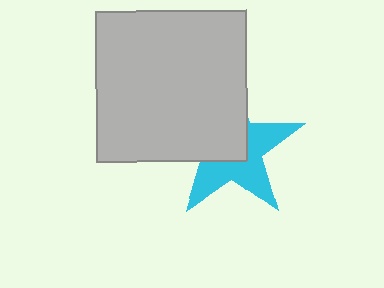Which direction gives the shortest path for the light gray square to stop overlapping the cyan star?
Moving toward the upper-left gives the shortest separation.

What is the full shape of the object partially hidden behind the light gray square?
The partially hidden object is a cyan star.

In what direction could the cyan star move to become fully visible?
The cyan star could move toward the lower-right. That would shift it out from behind the light gray square entirely.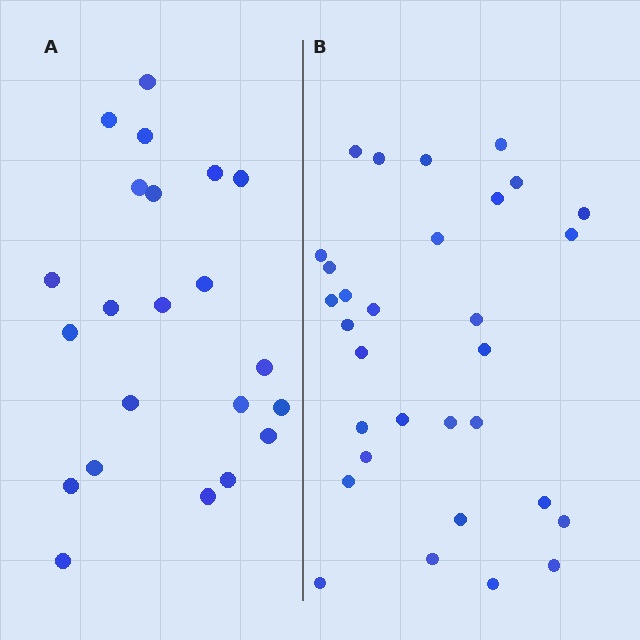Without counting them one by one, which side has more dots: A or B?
Region B (the right region) has more dots.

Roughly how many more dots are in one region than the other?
Region B has roughly 8 or so more dots than region A.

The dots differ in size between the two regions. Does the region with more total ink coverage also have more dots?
No. Region A has more total ink coverage because its dots are larger, but region B actually contains more individual dots. Total area can be misleading — the number of items is what matters here.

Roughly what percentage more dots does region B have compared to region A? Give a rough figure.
About 40% more.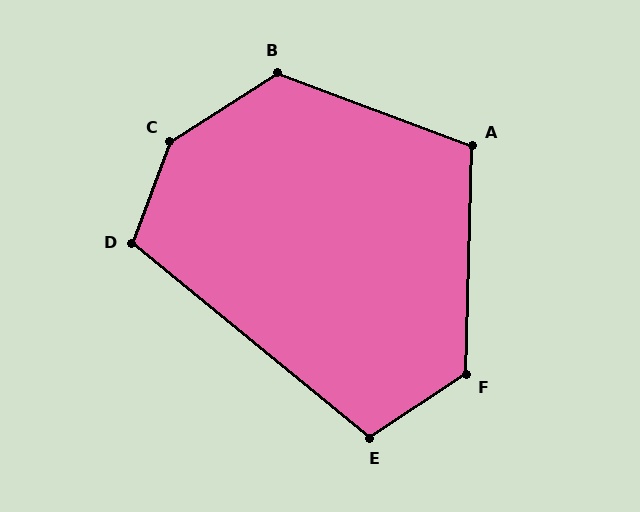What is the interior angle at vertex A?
Approximately 109 degrees (obtuse).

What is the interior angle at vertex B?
Approximately 127 degrees (obtuse).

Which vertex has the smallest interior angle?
E, at approximately 108 degrees.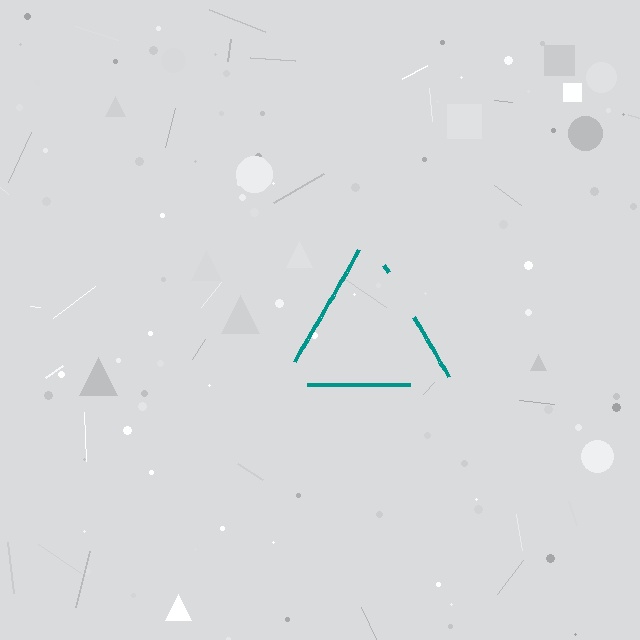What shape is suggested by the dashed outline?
The dashed outline suggests a triangle.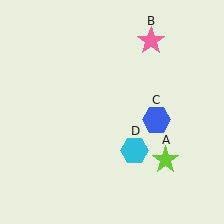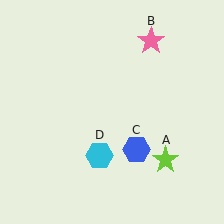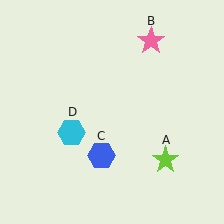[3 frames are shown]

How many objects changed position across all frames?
2 objects changed position: blue hexagon (object C), cyan hexagon (object D).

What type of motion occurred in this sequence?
The blue hexagon (object C), cyan hexagon (object D) rotated clockwise around the center of the scene.